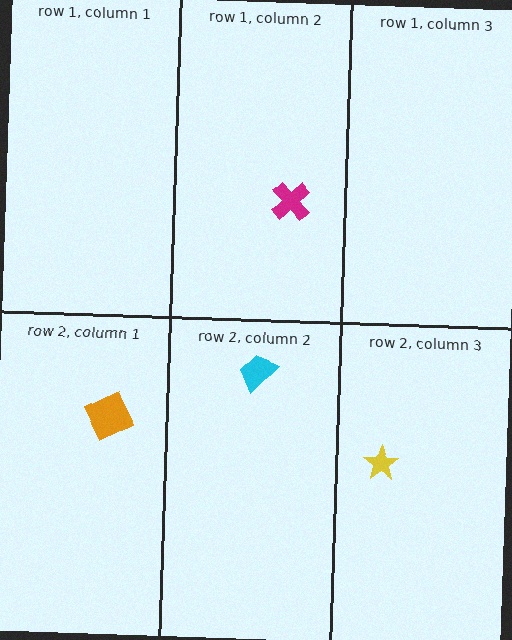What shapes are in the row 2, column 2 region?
The cyan trapezoid.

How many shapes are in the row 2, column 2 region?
1.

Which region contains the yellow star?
The row 2, column 3 region.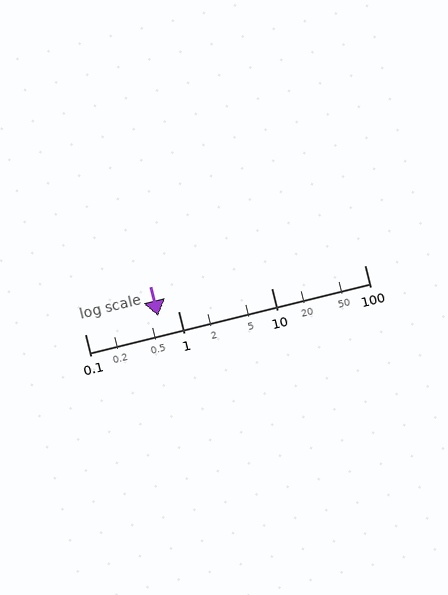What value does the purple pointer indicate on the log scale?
The pointer indicates approximately 0.61.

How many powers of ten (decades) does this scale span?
The scale spans 3 decades, from 0.1 to 100.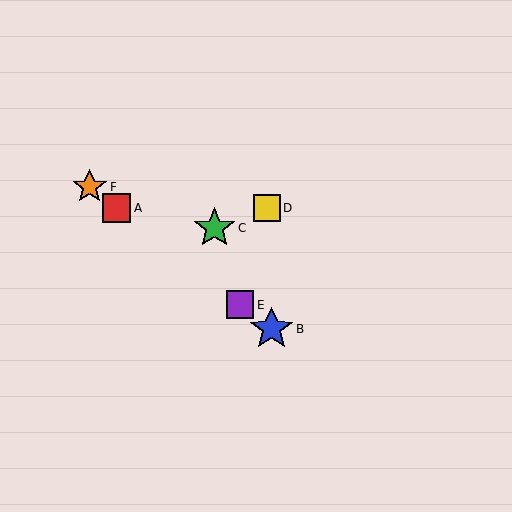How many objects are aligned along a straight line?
4 objects (A, B, E, F) are aligned along a straight line.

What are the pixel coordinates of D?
Object D is at (267, 208).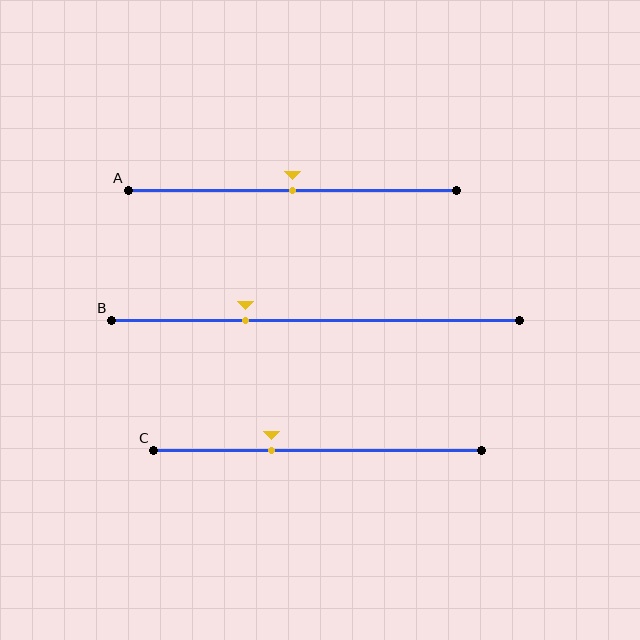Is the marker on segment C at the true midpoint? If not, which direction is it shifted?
No, the marker on segment C is shifted to the left by about 14% of the segment length.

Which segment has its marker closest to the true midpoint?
Segment A has its marker closest to the true midpoint.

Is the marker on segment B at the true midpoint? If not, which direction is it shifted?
No, the marker on segment B is shifted to the left by about 17% of the segment length.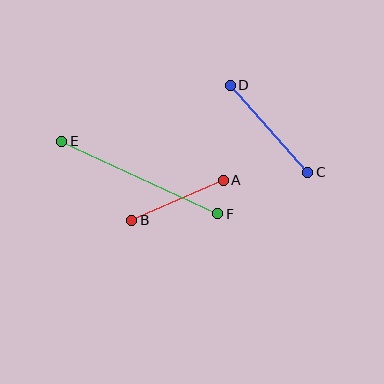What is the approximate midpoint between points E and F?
The midpoint is at approximately (140, 177) pixels.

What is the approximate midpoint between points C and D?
The midpoint is at approximately (269, 129) pixels.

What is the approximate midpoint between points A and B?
The midpoint is at approximately (177, 200) pixels.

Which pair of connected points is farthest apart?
Points E and F are farthest apart.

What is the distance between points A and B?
The distance is approximately 100 pixels.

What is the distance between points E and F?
The distance is approximately 172 pixels.